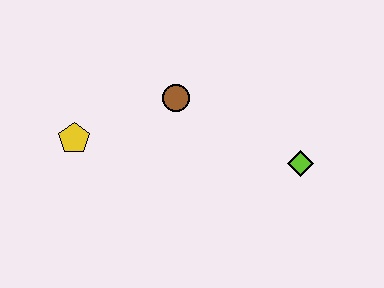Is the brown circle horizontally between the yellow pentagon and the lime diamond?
Yes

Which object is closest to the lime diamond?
The brown circle is closest to the lime diamond.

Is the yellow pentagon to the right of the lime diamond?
No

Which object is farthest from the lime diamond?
The yellow pentagon is farthest from the lime diamond.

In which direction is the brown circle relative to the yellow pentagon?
The brown circle is to the right of the yellow pentagon.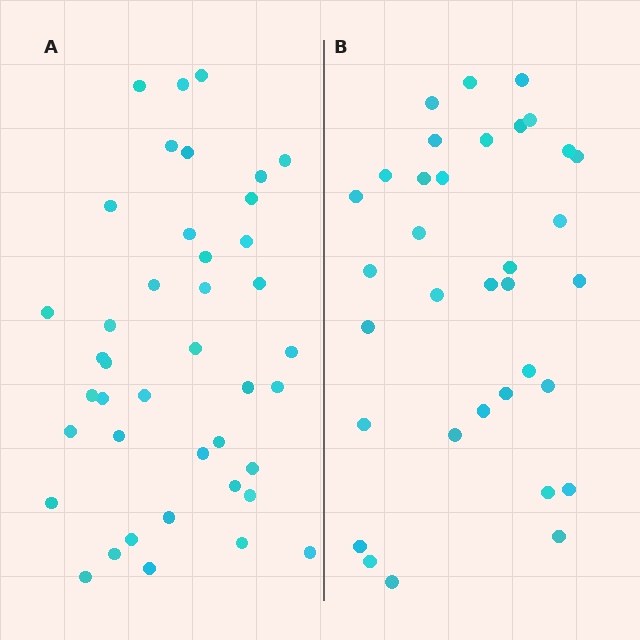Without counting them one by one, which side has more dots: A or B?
Region A (the left region) has more dots.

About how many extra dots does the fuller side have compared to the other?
Region A has roughly 8 or so more dots than region B.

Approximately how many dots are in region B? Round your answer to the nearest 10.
About 30 dots. (The exact count is 34, which rounds to 30.)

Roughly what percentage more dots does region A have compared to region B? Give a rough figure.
About 20% more.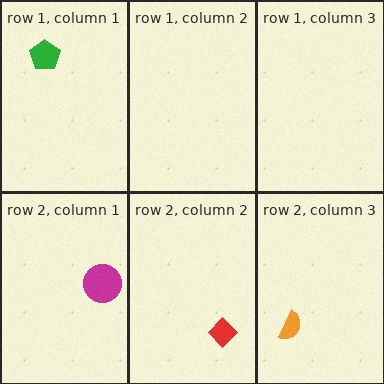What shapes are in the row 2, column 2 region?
The red diamond.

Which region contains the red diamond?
The row 2, column 2 region.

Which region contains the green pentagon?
The row 1, column 1 region.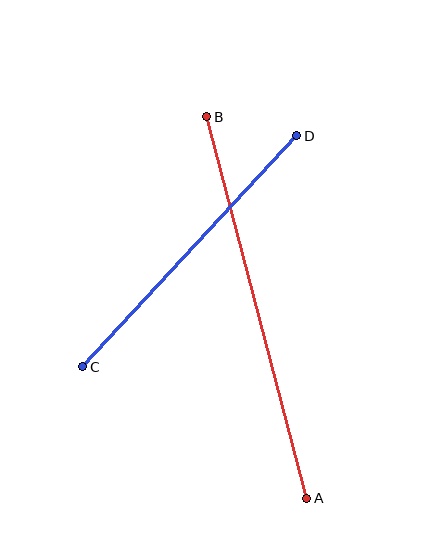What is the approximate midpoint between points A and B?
The midpoint is at approximately (257, 307) pixels.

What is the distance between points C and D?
The distance is approximately 315 pixels.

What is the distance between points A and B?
The distance is approximately 394 pixels.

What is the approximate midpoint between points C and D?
The midpoint is at approximately (190, 251) pixels.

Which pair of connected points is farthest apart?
Points A and B are farthest apart.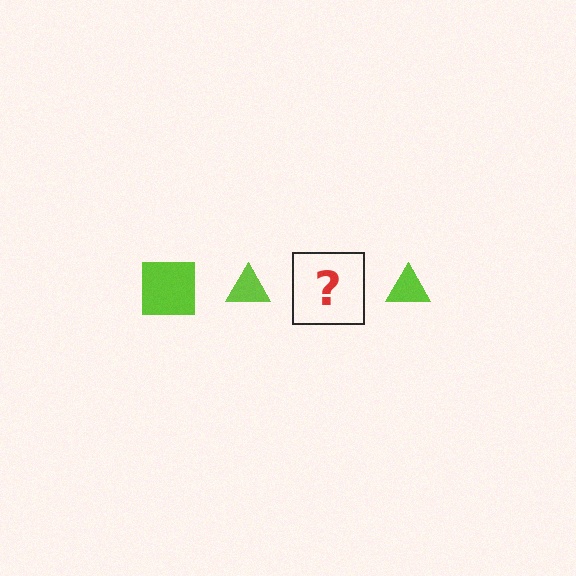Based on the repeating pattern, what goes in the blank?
The blank should be a lime square.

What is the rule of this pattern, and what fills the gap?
The rule is that the pattern cycles through square, triangle shapes in lime. The gap should be filled with a lime square.